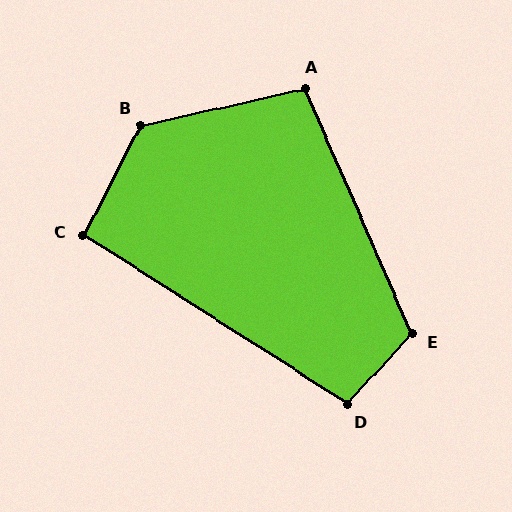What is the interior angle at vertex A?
Approximately 101 degrees (obtuse).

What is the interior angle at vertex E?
Approximately 114 degrees (obtuse).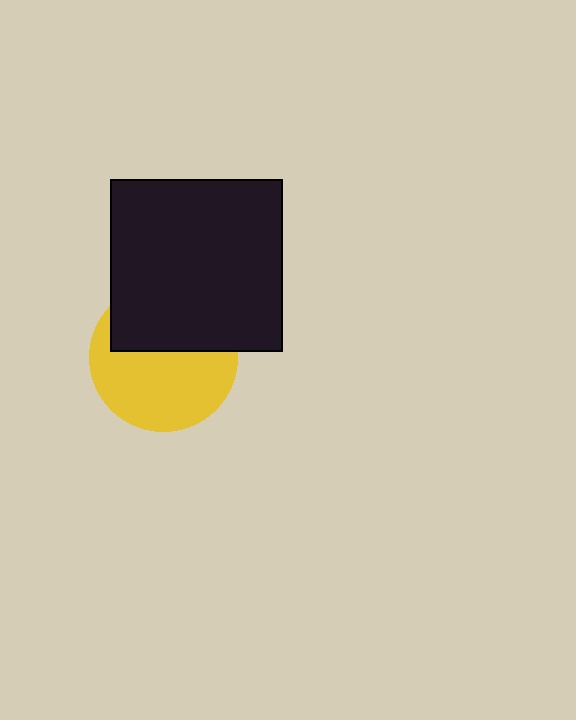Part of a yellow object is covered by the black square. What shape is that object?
It is a circle.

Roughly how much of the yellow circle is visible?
About half of it is visible (roughly 59%).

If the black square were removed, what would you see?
You would see the complete yellow circle.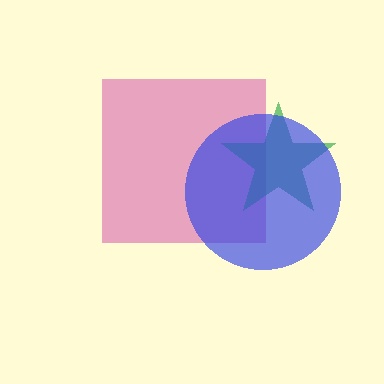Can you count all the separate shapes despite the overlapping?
Yes, there are 3 separate shapes.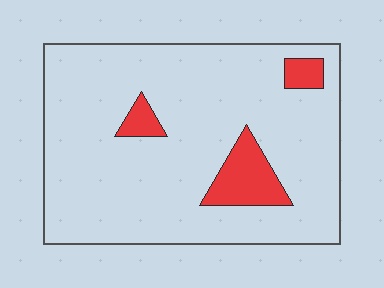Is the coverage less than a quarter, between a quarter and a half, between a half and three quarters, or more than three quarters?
Less than a quarter.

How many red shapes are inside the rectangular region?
3.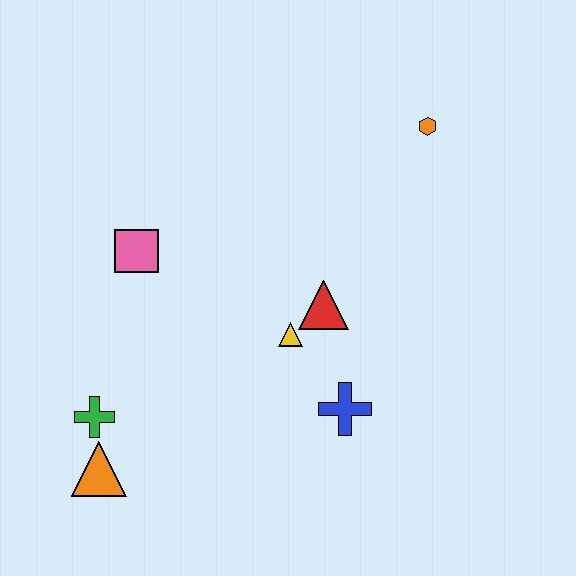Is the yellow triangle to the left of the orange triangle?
No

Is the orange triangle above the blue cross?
No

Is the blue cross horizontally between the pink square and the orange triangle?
No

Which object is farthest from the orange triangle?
The orange hexagon is farthest from the orange triangle.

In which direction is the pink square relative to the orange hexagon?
The pink square is to the left of the orange hexagon.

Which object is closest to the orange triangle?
The green cross is closest to the orange triangle.